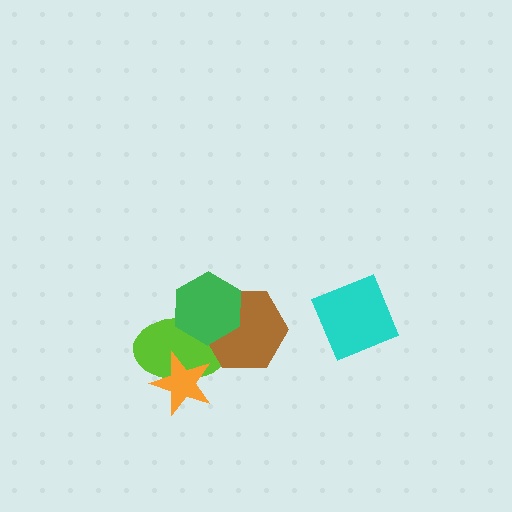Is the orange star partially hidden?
No, no other shape covers it.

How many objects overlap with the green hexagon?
2 objects overlap with the green hexagon.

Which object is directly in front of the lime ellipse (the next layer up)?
The orange star is directly in front of the lime ellipse.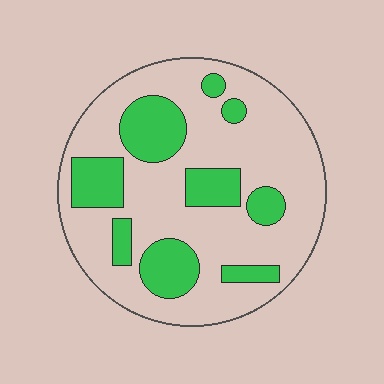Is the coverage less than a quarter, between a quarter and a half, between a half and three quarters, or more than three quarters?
Between a quarter and a half.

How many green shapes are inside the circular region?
9.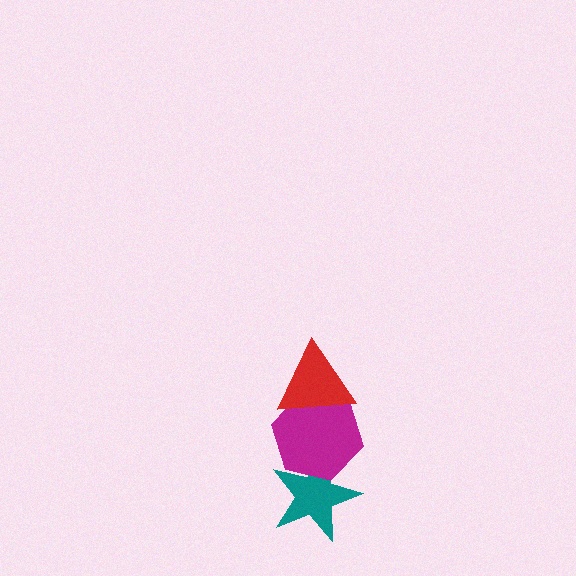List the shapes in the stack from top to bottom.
From top to bottom: the red triangle, the magenta hexagon, the teal star.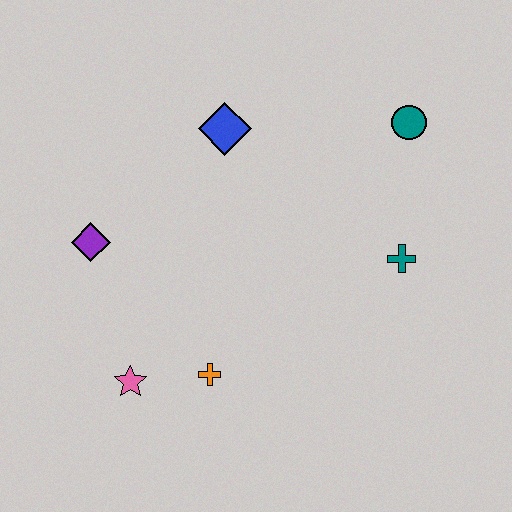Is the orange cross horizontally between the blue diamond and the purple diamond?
Yes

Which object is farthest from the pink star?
The teal circle is farthest from the pink star.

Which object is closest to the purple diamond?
The pink star is closest to the purple diamond.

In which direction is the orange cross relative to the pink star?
The orange cross is to the right of the pink star.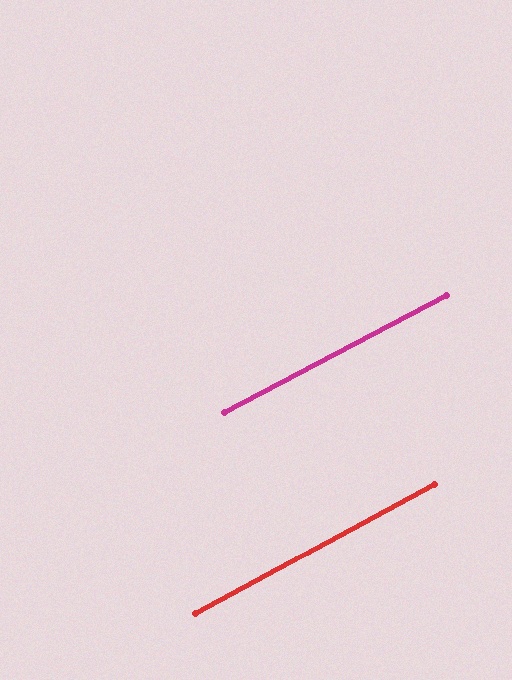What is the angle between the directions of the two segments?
Approximately 0 degrees.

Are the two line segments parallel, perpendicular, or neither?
Parallel — their directions differ by only 0.5°.